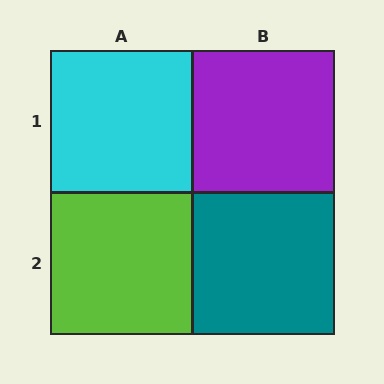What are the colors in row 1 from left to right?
Cyan, purple.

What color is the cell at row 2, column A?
Lime.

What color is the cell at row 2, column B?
Teal.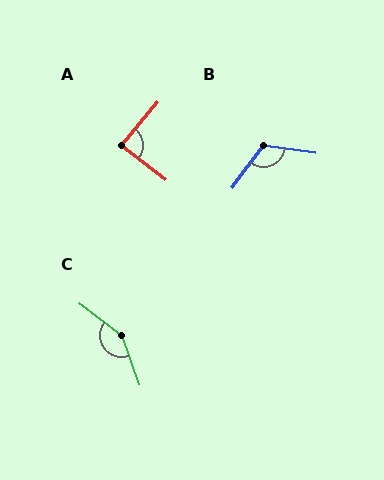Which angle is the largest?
C, at approximately 147 degrees.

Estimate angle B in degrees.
Approximately 119 degrees.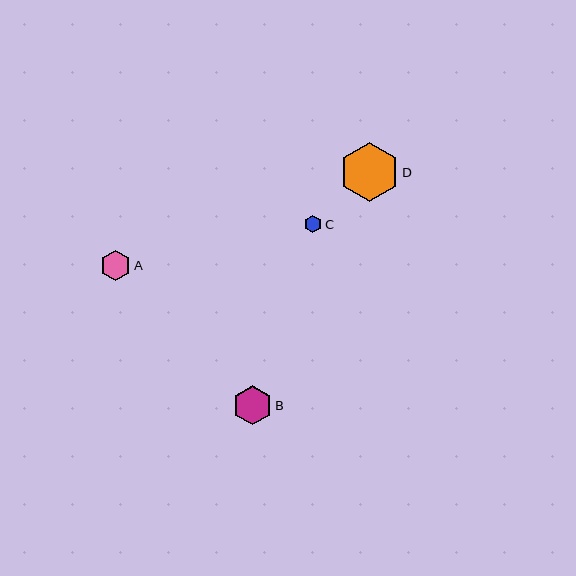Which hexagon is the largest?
Hexagon D is the largest with a size of approximately 60 pixels.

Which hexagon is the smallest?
Hexagon C is the smallest with a size of approximately 18 pixels.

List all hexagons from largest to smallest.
From largest to smallest: D, B, A, C.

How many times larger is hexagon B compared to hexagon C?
Hexagon B is approximately 2.2 times the size of hexagon C.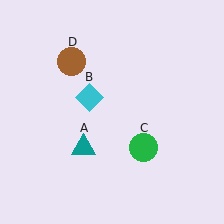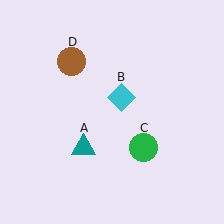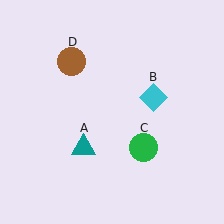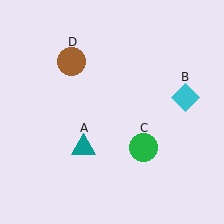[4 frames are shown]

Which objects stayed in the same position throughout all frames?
Teal triangle (object A) and green circle (object C) and brown circle (object D) remained stationary.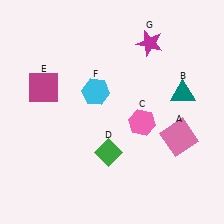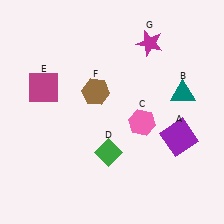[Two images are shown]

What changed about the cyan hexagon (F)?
In Image 1, F is cyan. In Image 2, it changed to brown.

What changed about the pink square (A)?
In Image 1, A is pink. In Image 2, it changed to purple.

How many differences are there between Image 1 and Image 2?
There are 2 differences between the two images.